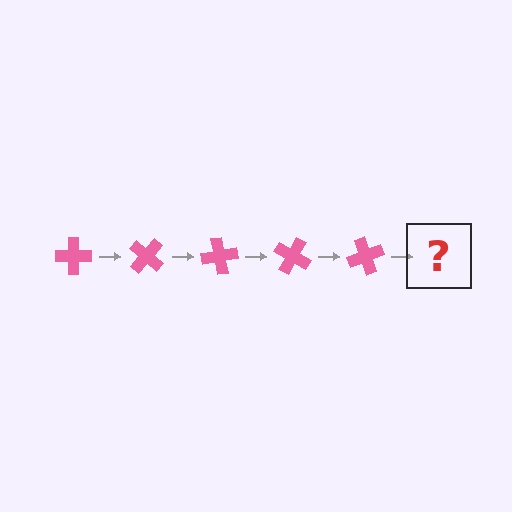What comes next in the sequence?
The next element should be a pink cross rotated 200 degrees.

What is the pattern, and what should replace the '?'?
The pattern is that the cross rotates 40 degrees each step. The '?' should be a pink cross rotated 200 degrees.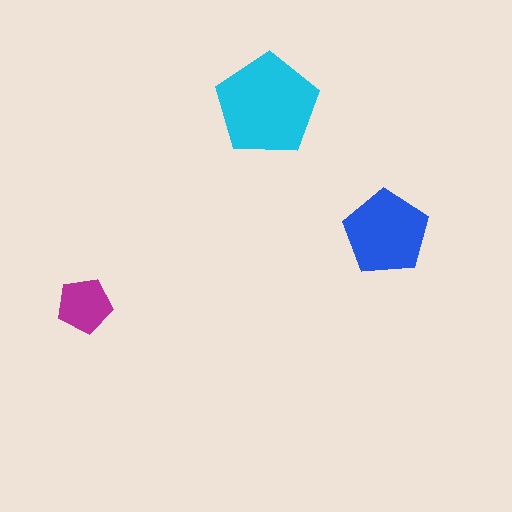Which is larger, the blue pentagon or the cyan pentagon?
The cyan one.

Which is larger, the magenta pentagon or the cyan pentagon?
The cyan one.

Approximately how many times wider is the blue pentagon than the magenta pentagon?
About 1.5 times wider.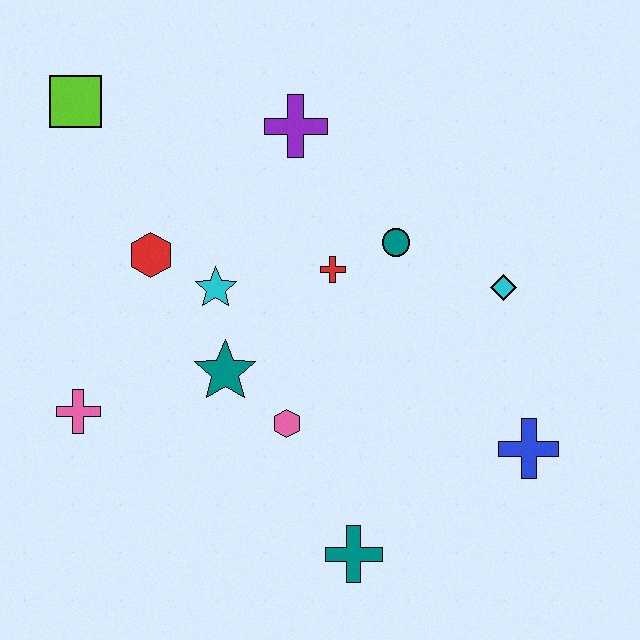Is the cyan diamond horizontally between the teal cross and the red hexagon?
No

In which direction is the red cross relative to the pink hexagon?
The red cross is above the pink hexagon.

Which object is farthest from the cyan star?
The blue cross is farthest from the cyan star.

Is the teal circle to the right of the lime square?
Yes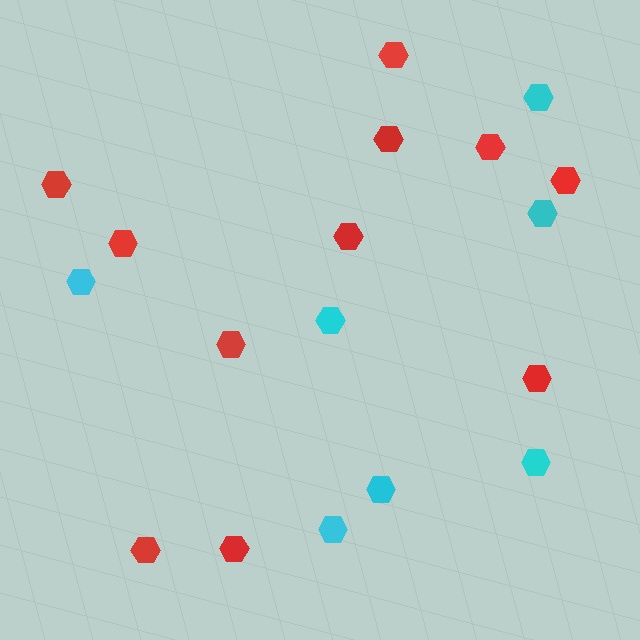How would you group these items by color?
There are 2 groups: one group of cyan hexagons (7) and one group of red hexagons (11).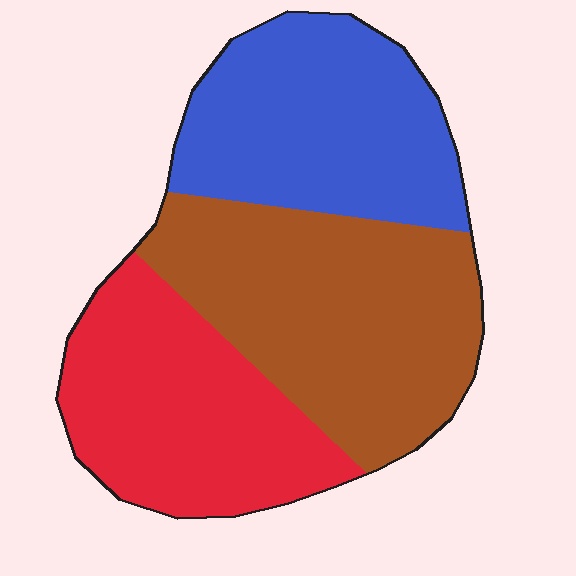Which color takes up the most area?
Brown, at roughly 40%.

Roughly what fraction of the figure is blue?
Blue takes up between a sixth and a third of the figure.